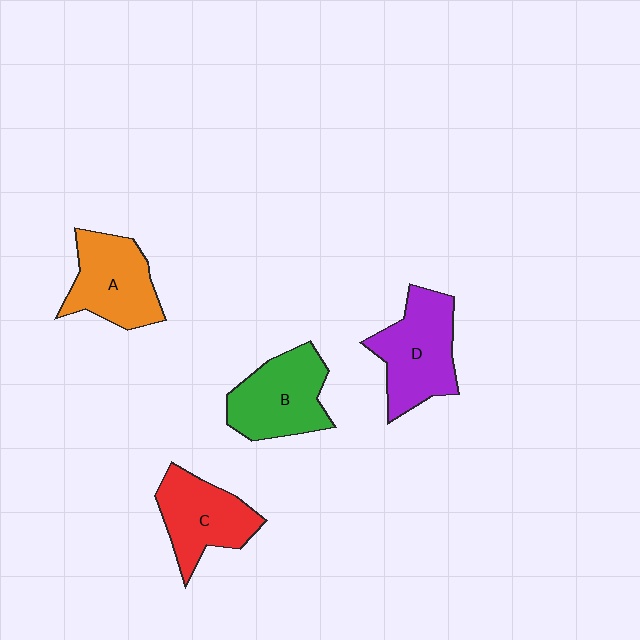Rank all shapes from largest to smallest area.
From largest to smallest: D (purple), B (green), A (orange), C (red).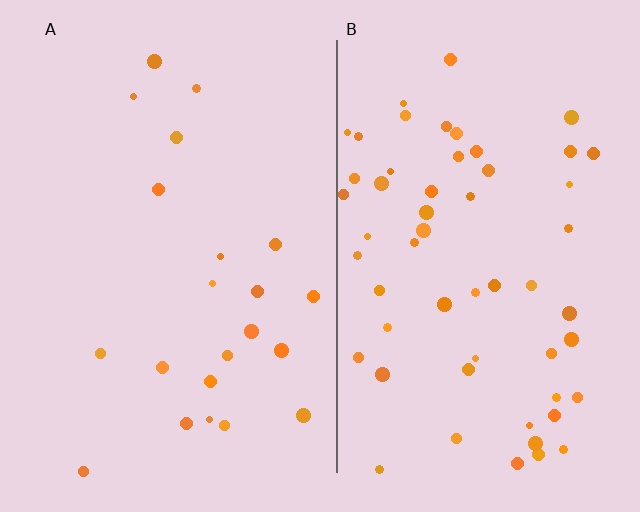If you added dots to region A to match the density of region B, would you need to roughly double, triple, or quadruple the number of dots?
Approximately triple.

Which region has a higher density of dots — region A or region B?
B (the right).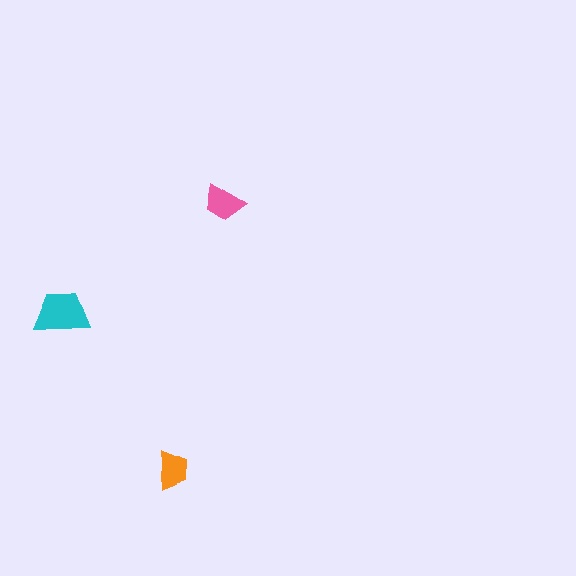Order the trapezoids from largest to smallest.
the cyan one, the pink one, the orange one.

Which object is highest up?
The pink trapezoid is topmost.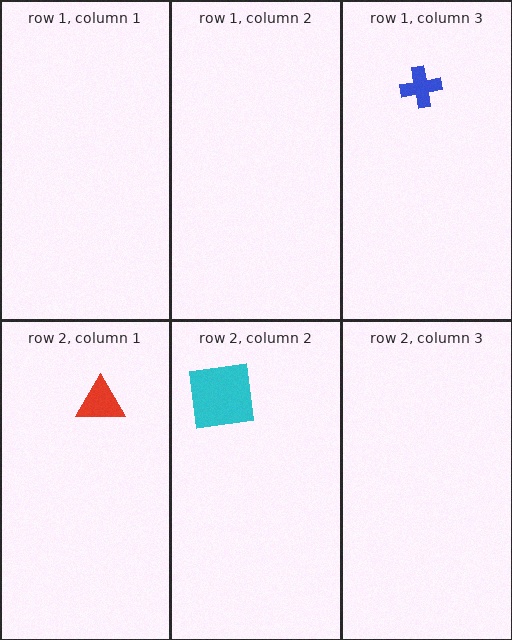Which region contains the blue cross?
The row 1, column 3 region.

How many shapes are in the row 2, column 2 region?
1.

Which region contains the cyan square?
The row 2, column 2 region.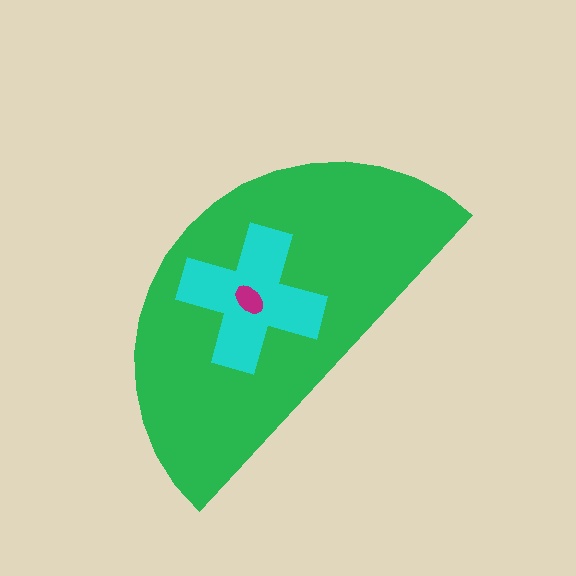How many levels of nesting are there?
3.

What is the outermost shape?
The green semicircle.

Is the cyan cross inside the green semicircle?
Yes.